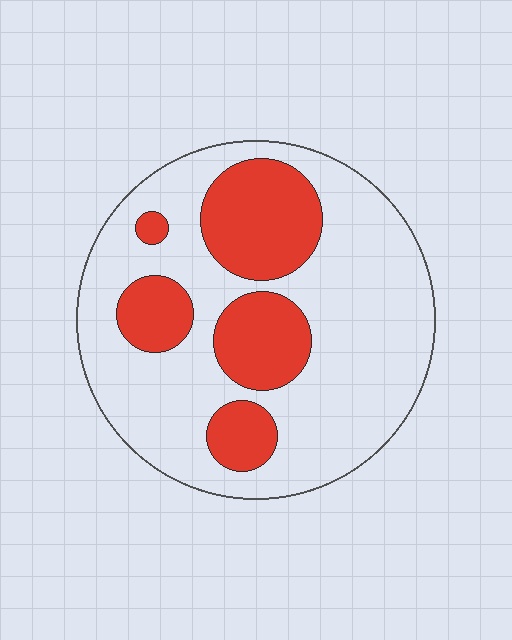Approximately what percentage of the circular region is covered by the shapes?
Approximately 30%.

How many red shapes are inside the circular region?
5.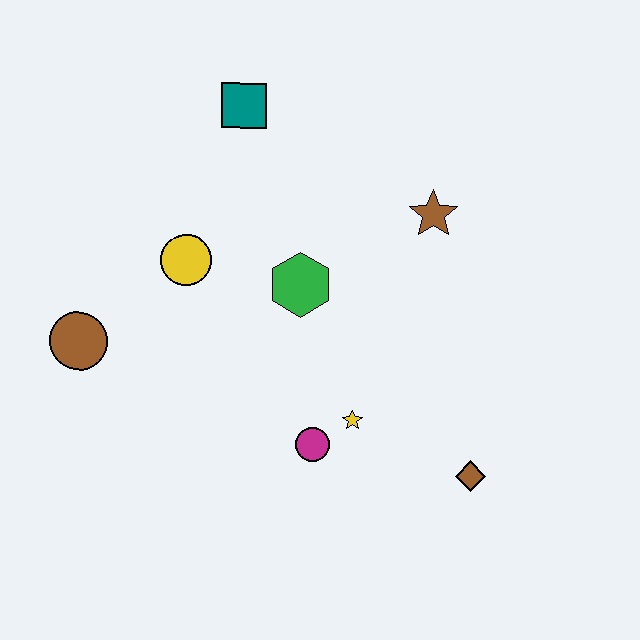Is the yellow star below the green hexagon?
Yes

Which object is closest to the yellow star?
The magenta circle is closest to the yellow star.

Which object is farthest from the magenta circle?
The teal square is farthest from the magenta circle.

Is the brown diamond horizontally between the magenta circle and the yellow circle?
No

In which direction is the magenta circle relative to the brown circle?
The magenta circle is to the right of the brown circle.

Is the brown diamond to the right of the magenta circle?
Yes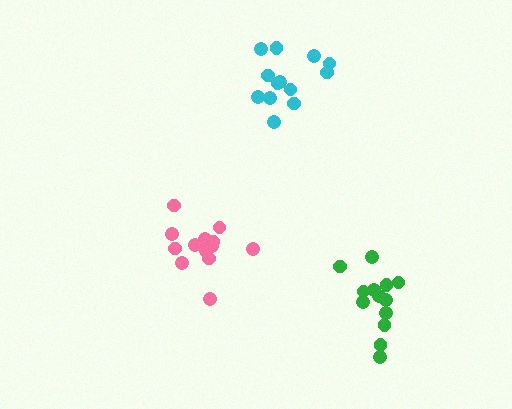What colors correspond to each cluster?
The clusters are colored: cyan, pink, green.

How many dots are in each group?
Group 1: 13 dots, Group 2: 13 dots, Group 3: 13 dots (39 total).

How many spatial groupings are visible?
There are 3 spatial groupings.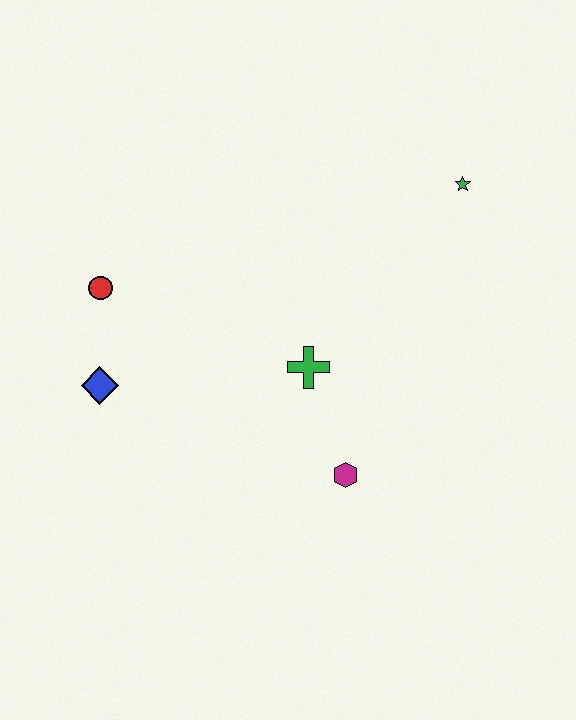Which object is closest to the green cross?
The magenta hexagon is closest to the green cross.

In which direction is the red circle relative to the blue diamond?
The red circle is above the blue diamond.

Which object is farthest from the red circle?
The green star is farthest from the red circle.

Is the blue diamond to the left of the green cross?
Yes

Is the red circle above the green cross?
Yes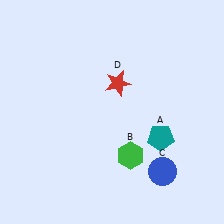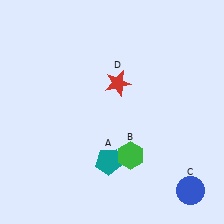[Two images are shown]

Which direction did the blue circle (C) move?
The blue circle (C) moved right.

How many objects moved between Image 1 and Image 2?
2 objects moved between the two images.